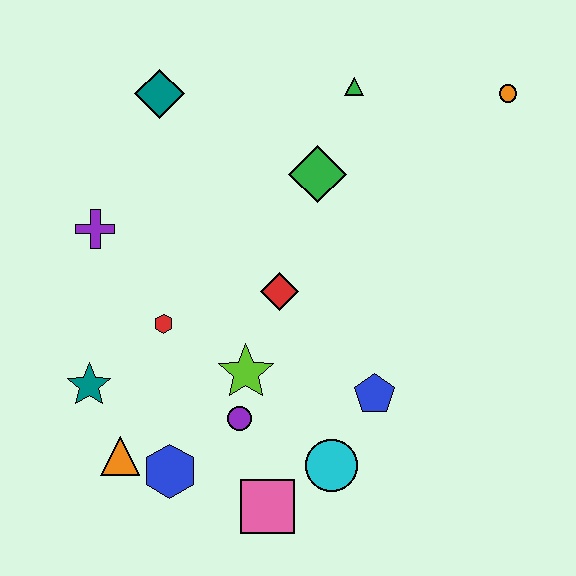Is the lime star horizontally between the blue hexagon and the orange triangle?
No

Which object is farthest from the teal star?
The orange circle is farthest from the teal star.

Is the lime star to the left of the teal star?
No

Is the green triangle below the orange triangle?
No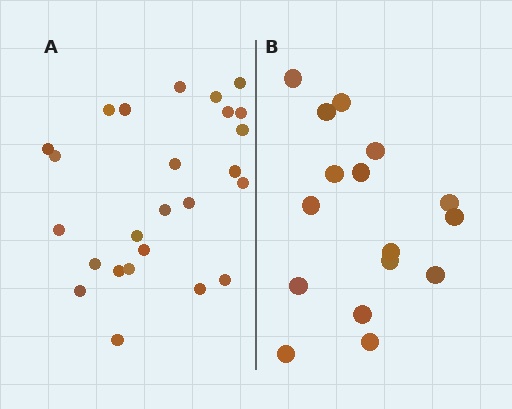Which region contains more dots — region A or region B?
Region A (the left region) has more dots.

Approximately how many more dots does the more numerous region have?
Region A has roughly 8 or so more dots than region B.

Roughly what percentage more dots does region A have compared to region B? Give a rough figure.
About 55% more.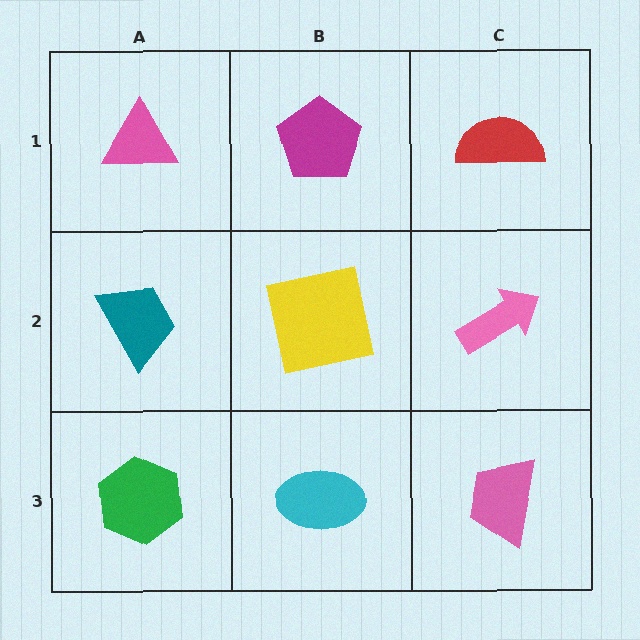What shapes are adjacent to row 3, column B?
A yellow square (row 2, column B), a green hexagon (row 3, column A), a pink trapezoid (row 3, column C).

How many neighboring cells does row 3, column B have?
3.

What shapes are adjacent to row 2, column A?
A pink triangle (row 1, column A), a green hexagon (row 3, column A), a yellow square (row 2, column B).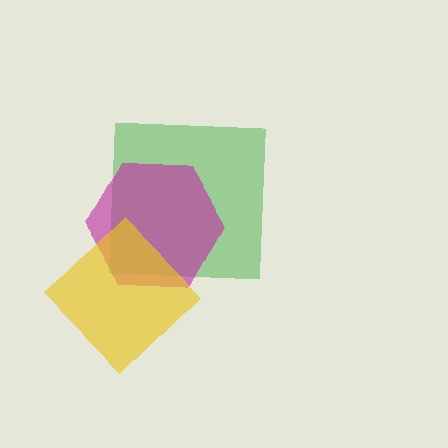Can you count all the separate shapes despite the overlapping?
Yes, there are 3 separate shapes.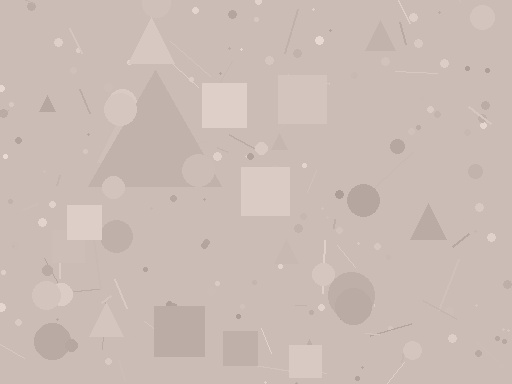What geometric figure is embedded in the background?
A triangle is embedded in the background.